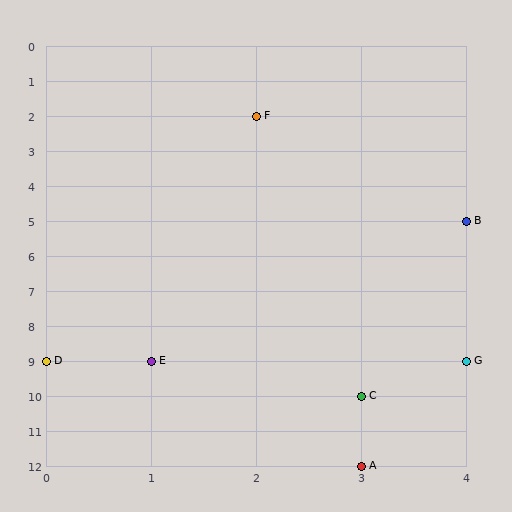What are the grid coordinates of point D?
Point D is at grid coordinates (0, 9).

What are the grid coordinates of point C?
Point C is at grid coordinates (3, 10).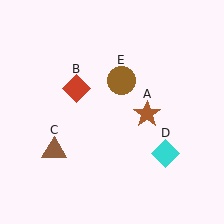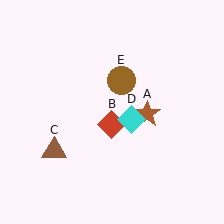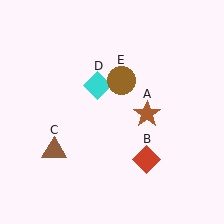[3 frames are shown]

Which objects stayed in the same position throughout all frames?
Brown star (object A) and brown triangle (object C) and brown circle (object E) remained stationary.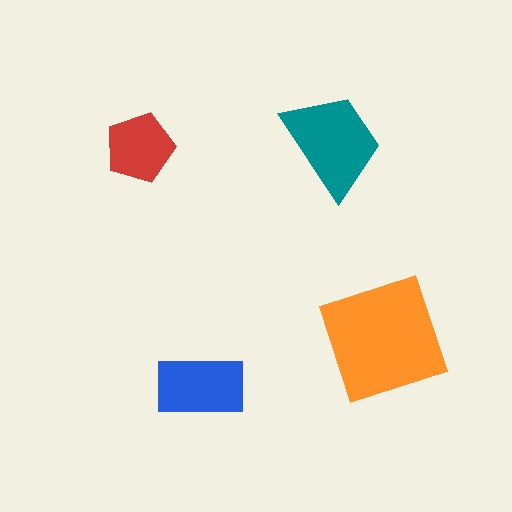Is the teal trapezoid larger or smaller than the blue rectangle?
Larger.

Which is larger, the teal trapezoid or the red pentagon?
The teal trapezoid.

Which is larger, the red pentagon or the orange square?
The orange square.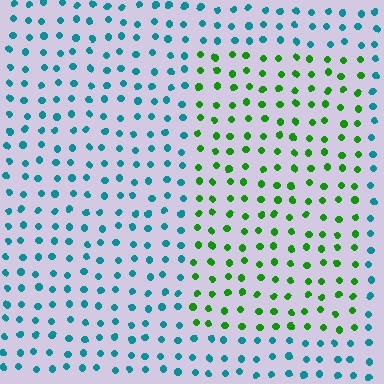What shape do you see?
I see a rectangle.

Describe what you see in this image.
The image is filled with small teal elements in a uniform arrangement. A rectangle-shaped region is visible where the elements are tinted to a slightly different hue, forming a subtle color boundary.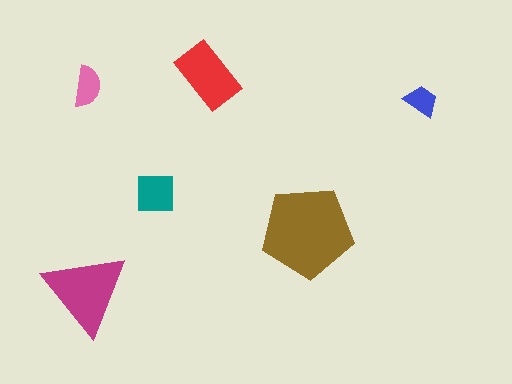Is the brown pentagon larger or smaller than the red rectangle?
Larger.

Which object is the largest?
The brown pentagon.